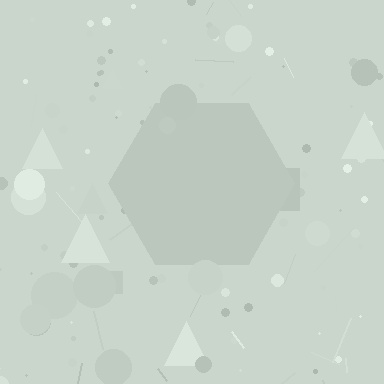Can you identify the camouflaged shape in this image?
The camouflaged shape is a hexagon.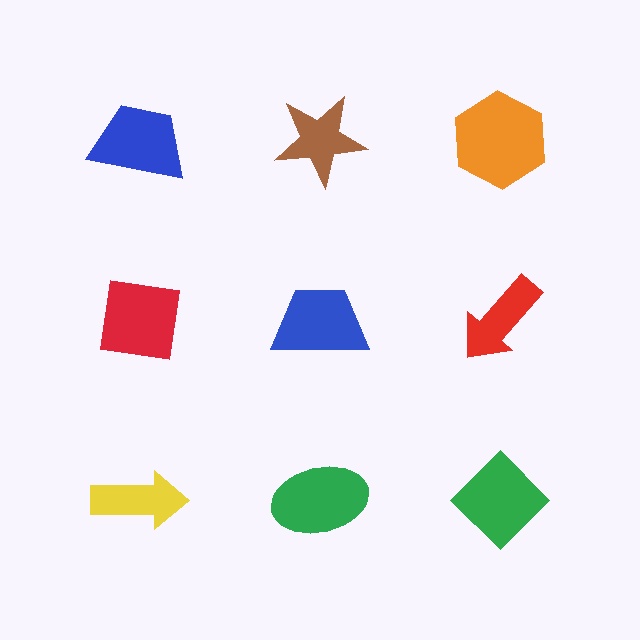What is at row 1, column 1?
A blue trapezoid.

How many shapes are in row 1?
3 shapes.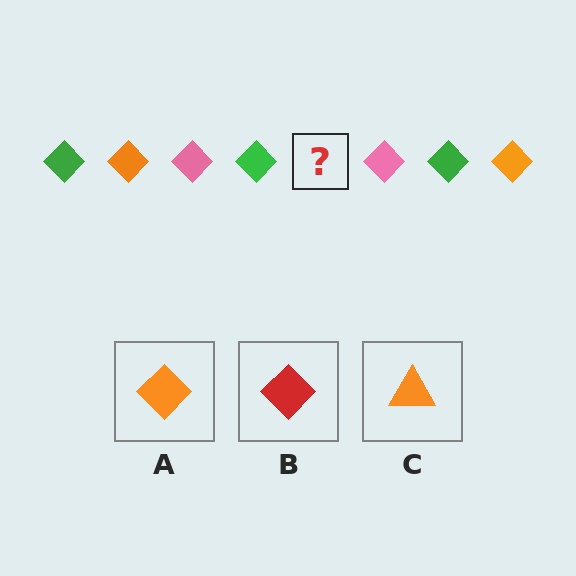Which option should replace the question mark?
Option A.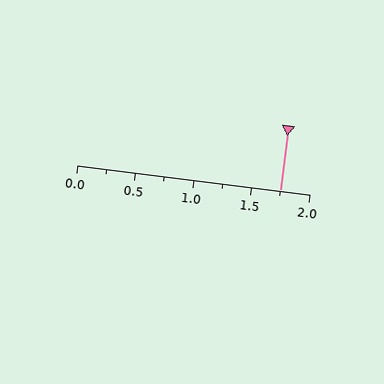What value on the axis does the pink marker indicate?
The marker indicates approximately 1.75.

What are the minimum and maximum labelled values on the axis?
The axis runs from 0.0 to 2.0.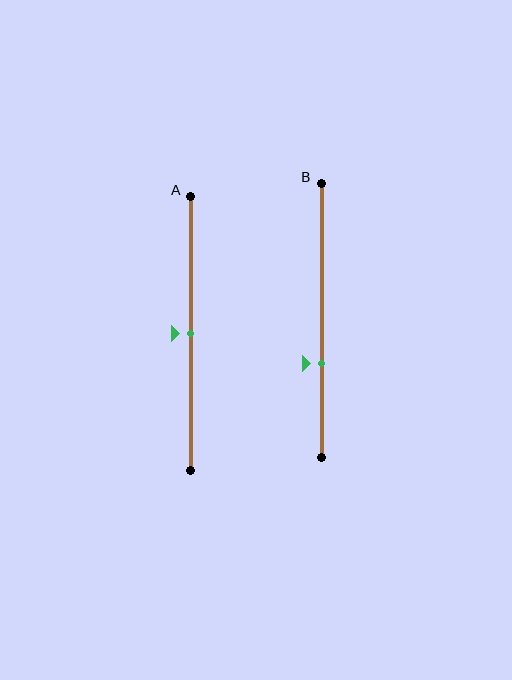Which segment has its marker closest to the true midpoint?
Segment A has its marker closest to the true midpoint.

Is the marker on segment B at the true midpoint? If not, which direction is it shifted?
No, the marker on segment B is shifted downward by about 16% of the segment length.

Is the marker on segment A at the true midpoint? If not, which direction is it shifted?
Yes, the marker on segment A is at the true midpoint.